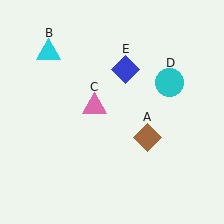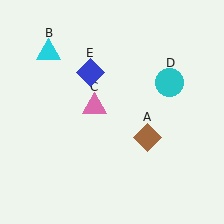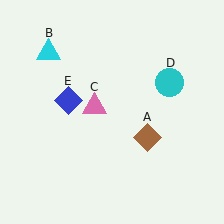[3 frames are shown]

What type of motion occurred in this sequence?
The blue diamond (object E) rotated counterclockwise around the center of the scene.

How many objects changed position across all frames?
1 object changed position: blue diamond (object E).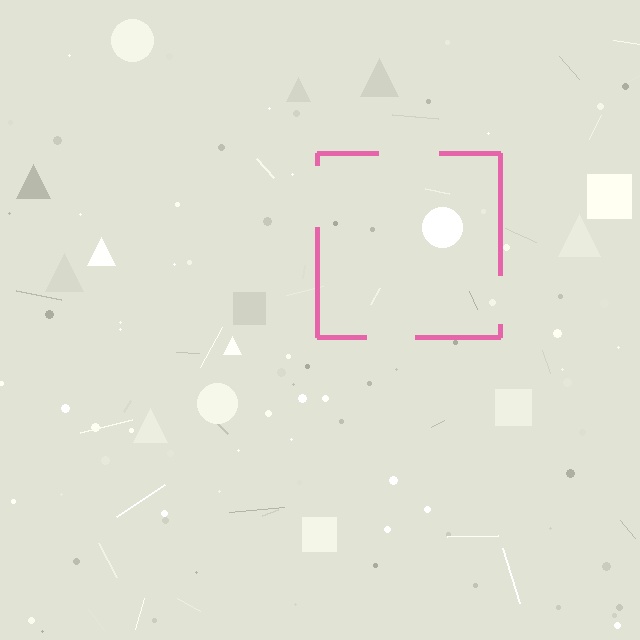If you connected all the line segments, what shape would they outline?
They would outline a square.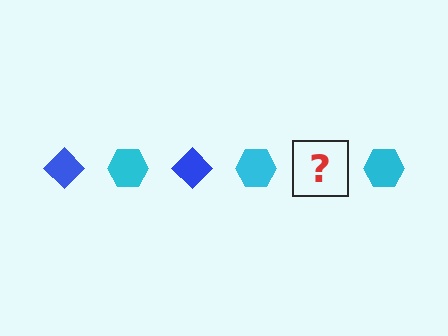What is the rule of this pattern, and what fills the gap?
The rule is that the pattern alternates between blue diamond and cyan hexagon. The gap should be filled with a blue diamond.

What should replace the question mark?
The question mark should be replaced with a blue diamond.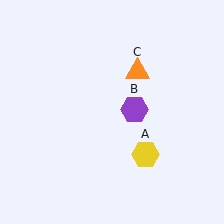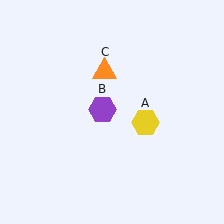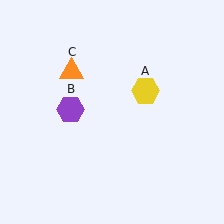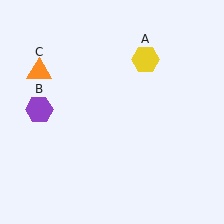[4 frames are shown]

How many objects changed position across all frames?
3 objects changed position: yellow hexagon (object A), purple hexagon (object B), orange triangle (object C).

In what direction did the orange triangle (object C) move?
The orange triangle (object C) moved left.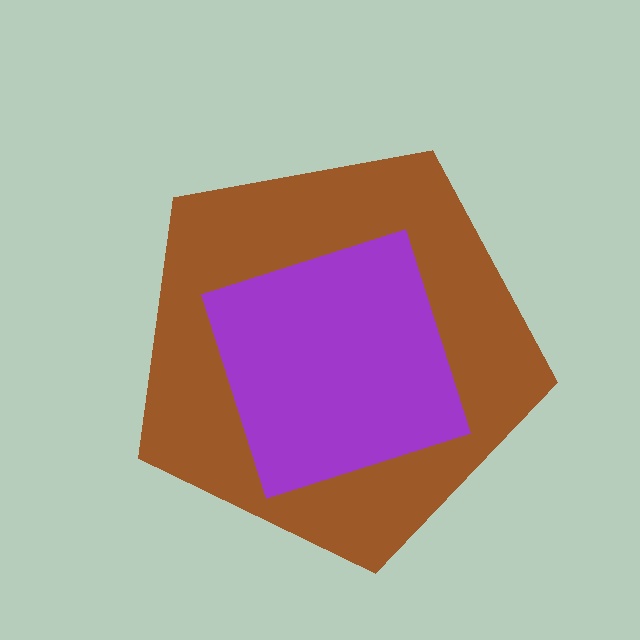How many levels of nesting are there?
2.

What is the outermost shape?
The brown pentagon.